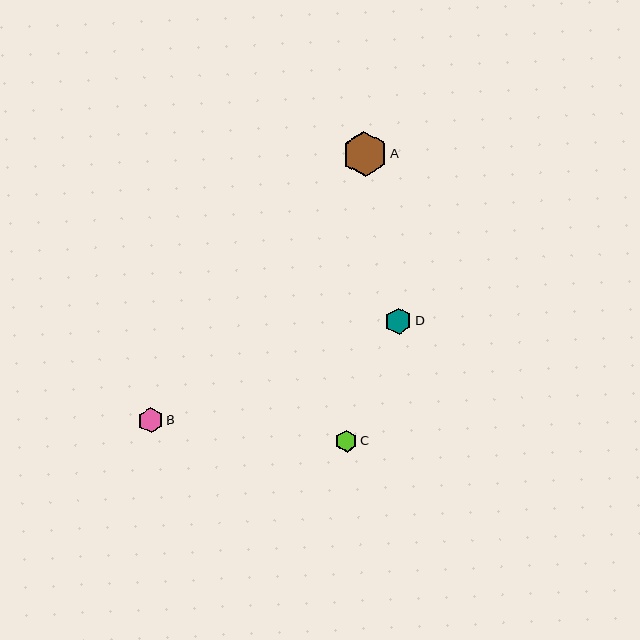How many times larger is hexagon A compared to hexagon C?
Hexagon A is approximately 2.0 times the size of hexagon C.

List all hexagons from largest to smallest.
From largest to smallest: A, D, B, C.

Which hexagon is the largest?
Hexagon A is the largest with a size of approximately 45 pixels.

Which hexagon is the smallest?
Hexagon C is the smallest with a size of approximately 22 pixels.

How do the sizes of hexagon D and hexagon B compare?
Hexagon D and hexagon B are approximately the same size.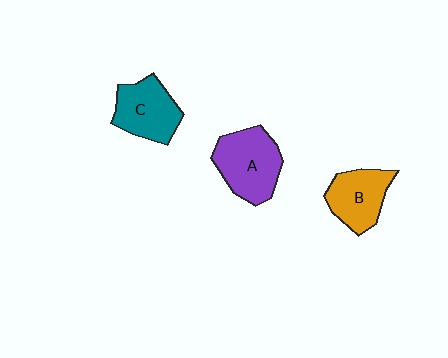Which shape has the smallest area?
Shape B (orange).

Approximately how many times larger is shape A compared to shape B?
Approximately 1.3 times.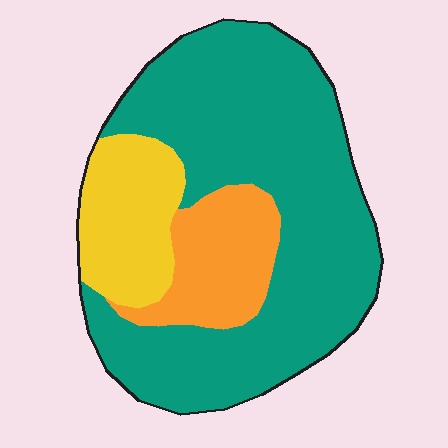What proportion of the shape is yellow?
Yellow takes up less than a quarter of the shape.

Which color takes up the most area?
Teal, at roughly 70%.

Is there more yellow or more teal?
Teal.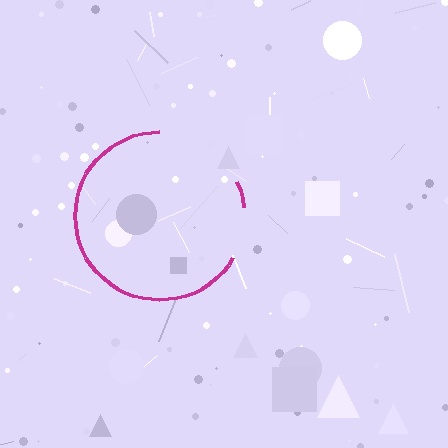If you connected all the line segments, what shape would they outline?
They would outline a circle.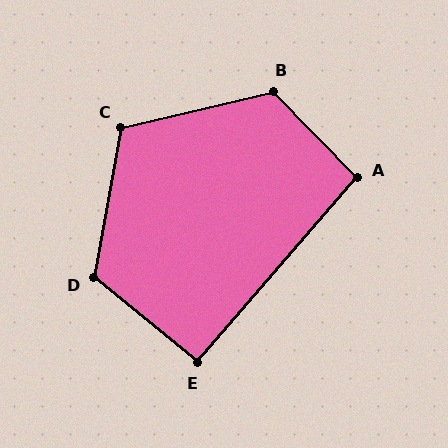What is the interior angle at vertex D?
Approximately 119 degrees (obtuse).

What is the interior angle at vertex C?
Approximately 114 degrees (obtuse).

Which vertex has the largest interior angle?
B, at approximately 121 degrees.